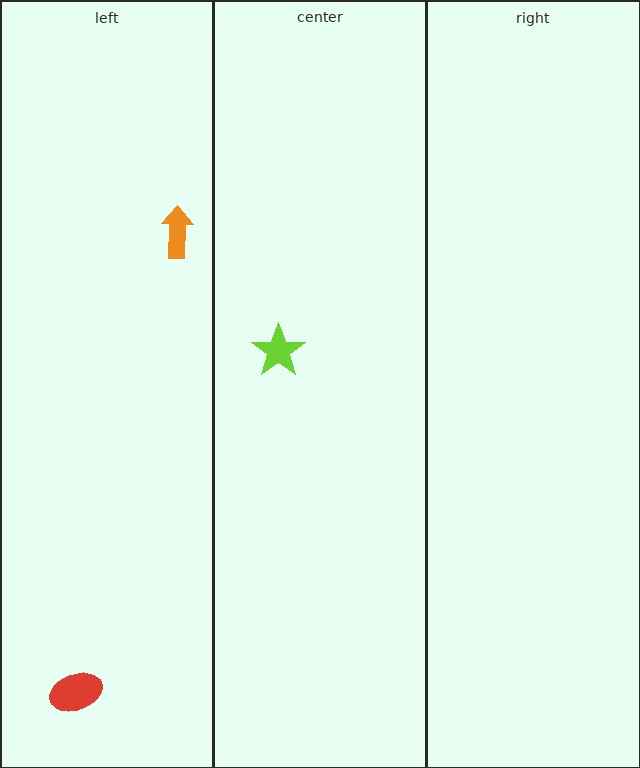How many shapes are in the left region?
2.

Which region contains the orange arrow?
The left region.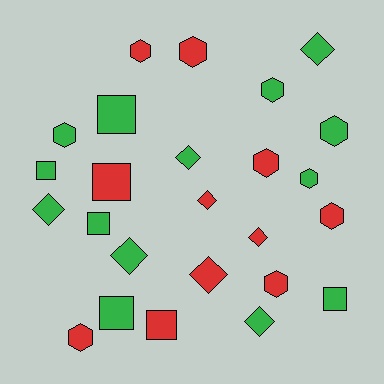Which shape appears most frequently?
Hexagon, with 10 objects.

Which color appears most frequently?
Green, with 14 objects.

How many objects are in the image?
There are 25 objects.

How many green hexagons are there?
There are 4 green hexagons.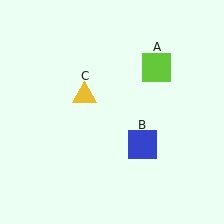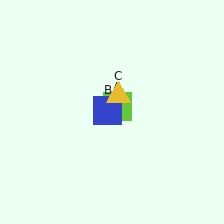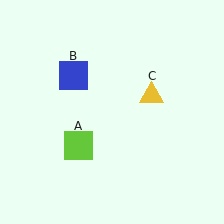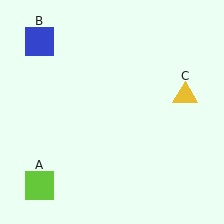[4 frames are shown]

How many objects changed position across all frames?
3 objects changed position: lime square (object A), blue square (object B), yellow triangle (object C).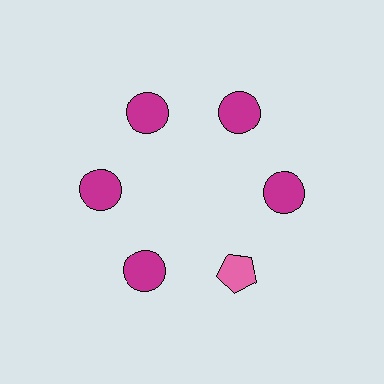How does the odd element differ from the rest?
It differs in both color (pink instead of magenta) and shape (pentagon instead of circle).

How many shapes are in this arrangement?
There are 6 shapes arranged in a ring pattern.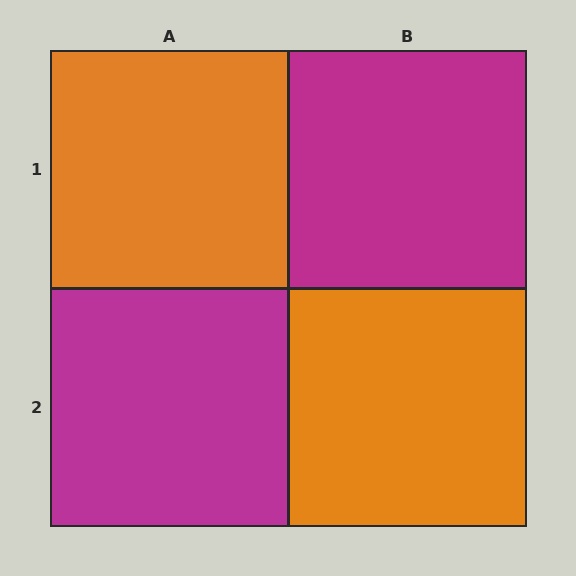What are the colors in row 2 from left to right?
Magenta, orange.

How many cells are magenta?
2 cells are magenta.